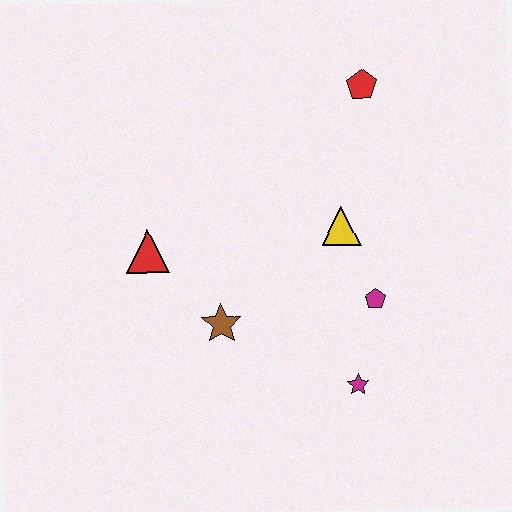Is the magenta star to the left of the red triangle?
No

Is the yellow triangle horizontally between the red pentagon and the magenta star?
No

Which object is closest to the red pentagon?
The yellow triangle is closest to the red pentagon.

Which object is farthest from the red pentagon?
The magenta star is farthest from the red pentagon.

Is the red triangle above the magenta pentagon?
Yes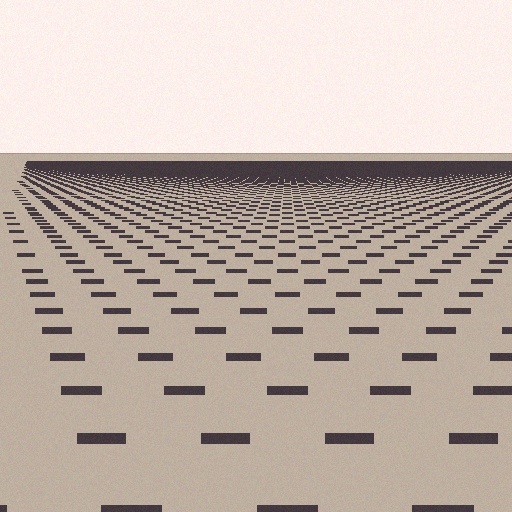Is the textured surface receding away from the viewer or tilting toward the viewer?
The surface is receding away from the viewer. Texture elements get smaller and denser toward the top.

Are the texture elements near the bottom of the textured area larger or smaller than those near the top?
Larger. Near the bottom, elements are closer to the viewer and appear at a bigger on-screen size.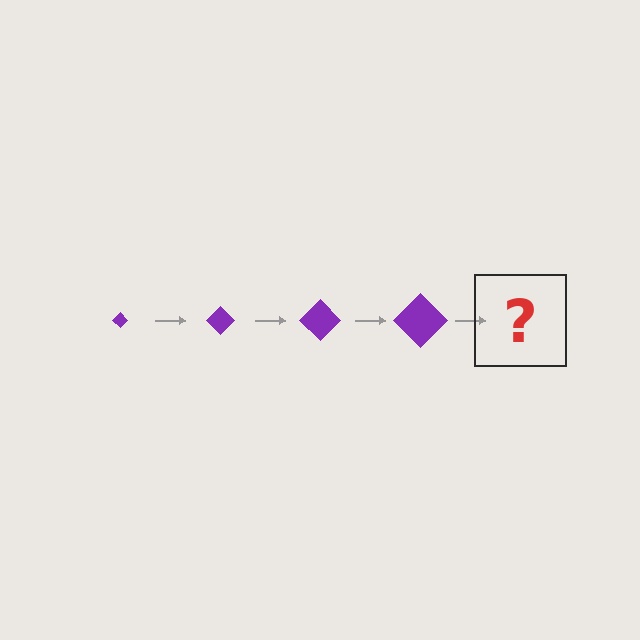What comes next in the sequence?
The next element should be a purple diamond, larger than the previous one.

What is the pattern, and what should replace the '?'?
The pattern is that the diamond gets progressively larger each step. The '?' should be a purple diamond, larger than the previous one.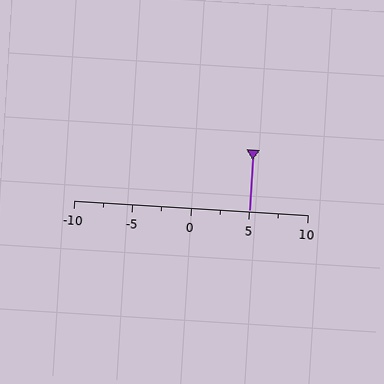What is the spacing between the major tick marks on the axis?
The major ticks are spaced 5 apart.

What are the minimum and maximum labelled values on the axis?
The axis runs from -10 to 10.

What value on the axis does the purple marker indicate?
The marker indicates approximately 5.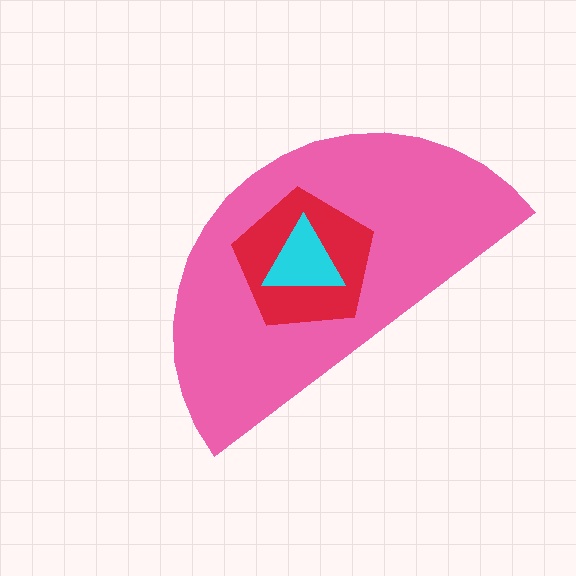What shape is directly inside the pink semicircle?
The red pentagon.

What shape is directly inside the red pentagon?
The cyan triangle.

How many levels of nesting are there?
3.